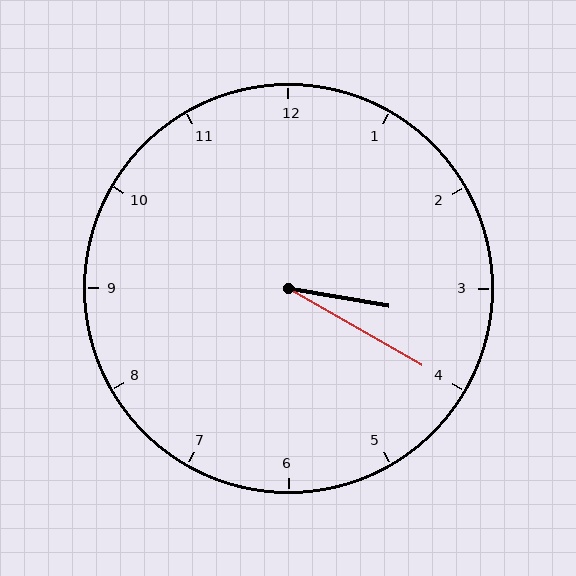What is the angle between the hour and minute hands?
Approximately 20 degrees.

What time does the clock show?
3:20.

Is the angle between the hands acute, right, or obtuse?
It is acute.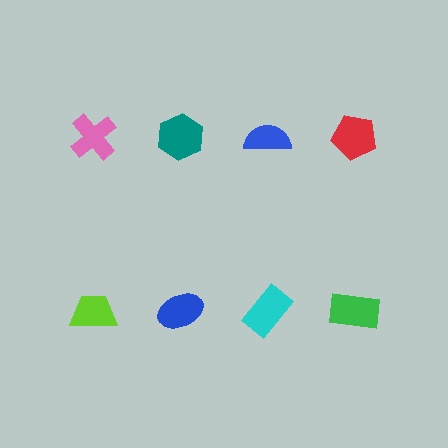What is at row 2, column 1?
A lime trapezoid.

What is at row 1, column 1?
A pink cross.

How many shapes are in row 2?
4 shapes.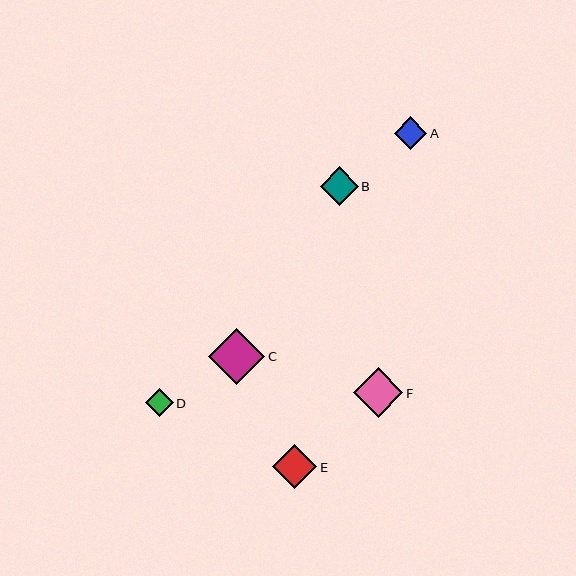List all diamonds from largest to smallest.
From largest to smallest: C, F, E, B, A, D.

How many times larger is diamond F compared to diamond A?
Diamond F is approximately 1.5 times the size of diamond A.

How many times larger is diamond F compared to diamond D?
Diamond F is approximately 1.8 times the size of diamond D.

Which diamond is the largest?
Diamond C is the largest with a size of approximately 56 pixels.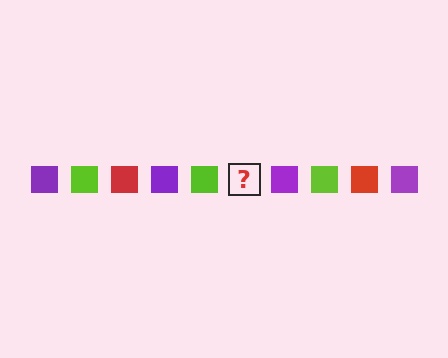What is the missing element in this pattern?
The missing element is a red square.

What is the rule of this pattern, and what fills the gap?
The rule is that the pattern cycles through purple, lime, red squares. The gap should be filled with a red square.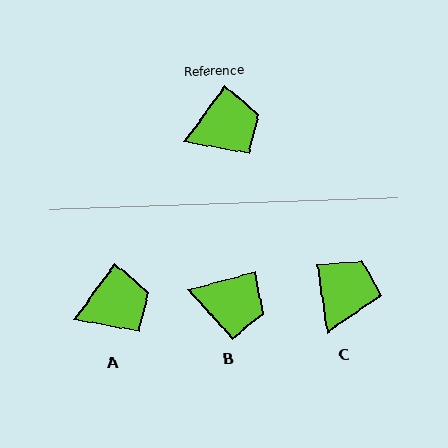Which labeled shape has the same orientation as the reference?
A.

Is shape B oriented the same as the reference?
No, it is off by about 38 degrees.